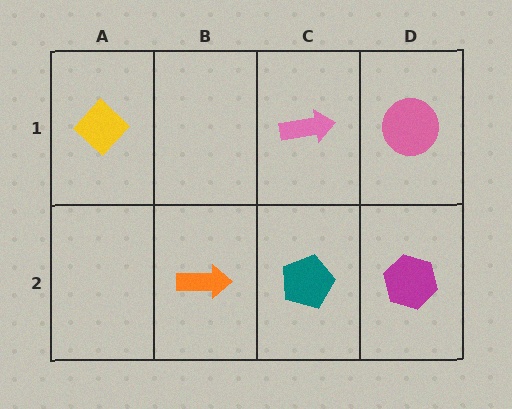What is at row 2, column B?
An orange arrow.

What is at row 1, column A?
A yellow diamond.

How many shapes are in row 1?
3 shapes.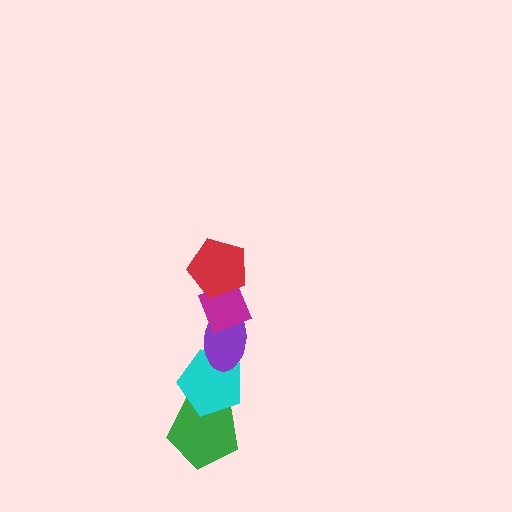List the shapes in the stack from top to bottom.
From top to bottom: the red pentagon, the magenta diamond, the purple ellipse, the cyan pentagon, the green pentagon.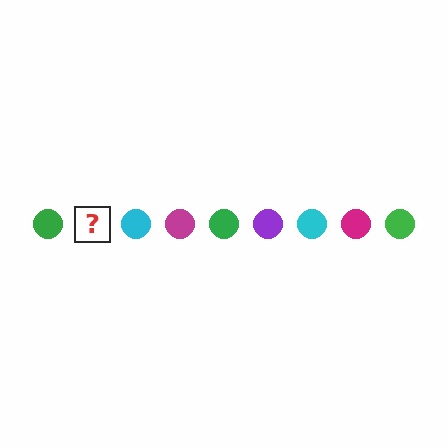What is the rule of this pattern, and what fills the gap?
The rule is that the pattern cycles through green, purple, cyan, magenta circles. The gap should be filled with a purple circle.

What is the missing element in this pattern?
The missing element is a purple circle.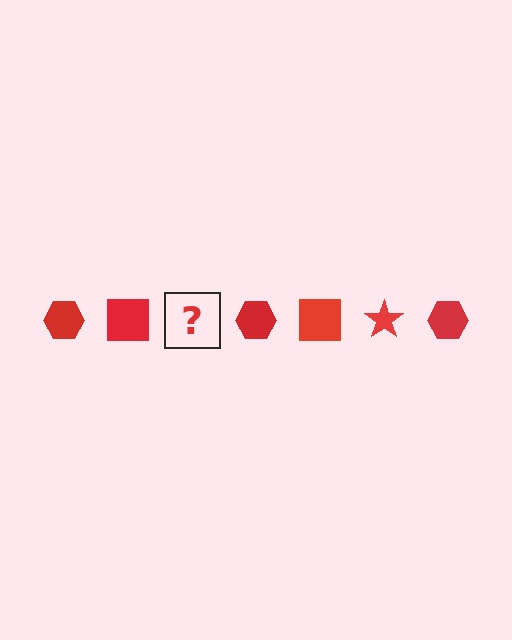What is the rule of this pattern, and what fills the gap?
The rule is that the pattern cycles through hexagon, square, star shapes in red. The gap should be filled with a red star.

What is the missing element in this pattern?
The missing element is a red star.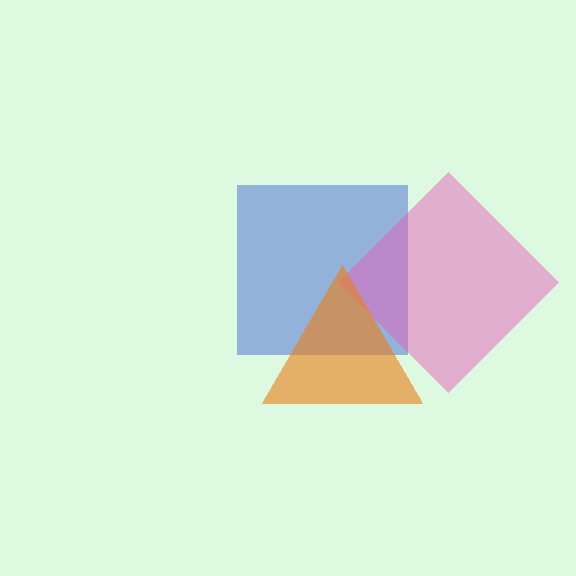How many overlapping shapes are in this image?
There are 3 overlapping shapes in the image.